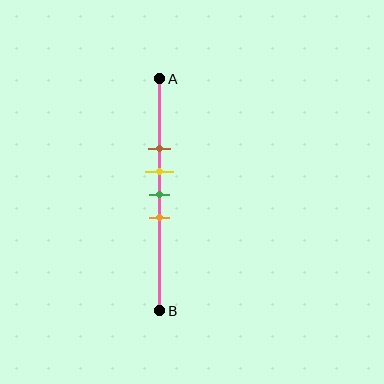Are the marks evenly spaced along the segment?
Yes, the marks are approximately evenly spaced.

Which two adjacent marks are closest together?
The yellow and green marks are the closest adjacent pair.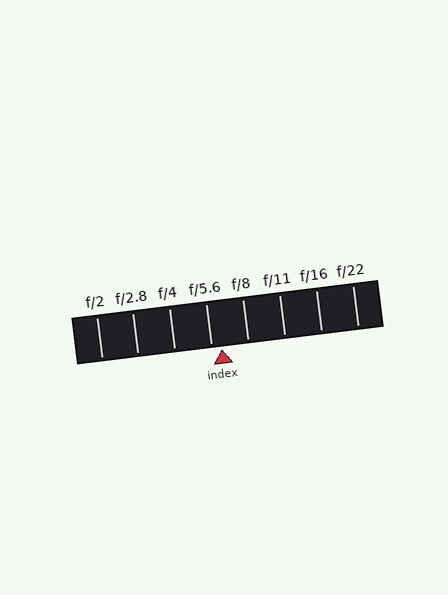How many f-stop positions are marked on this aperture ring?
There are 8 f-stop positions marked.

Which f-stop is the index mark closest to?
The index mark is closest to f/5.6.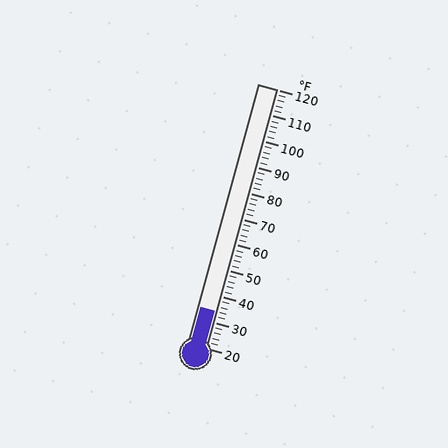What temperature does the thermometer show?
The thermometer shows approximately 34°F.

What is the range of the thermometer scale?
The thermometer scale ranges from 20°F to 120°F.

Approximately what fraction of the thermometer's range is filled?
The thermometer is filled to approximately 15% of its range.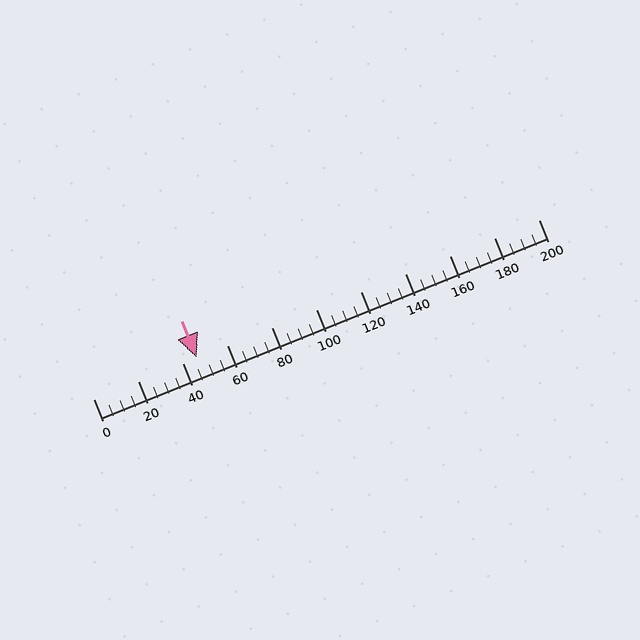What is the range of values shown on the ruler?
The ruler shows values from 0 to 200.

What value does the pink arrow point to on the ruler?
The pink arrow points to approximately 46.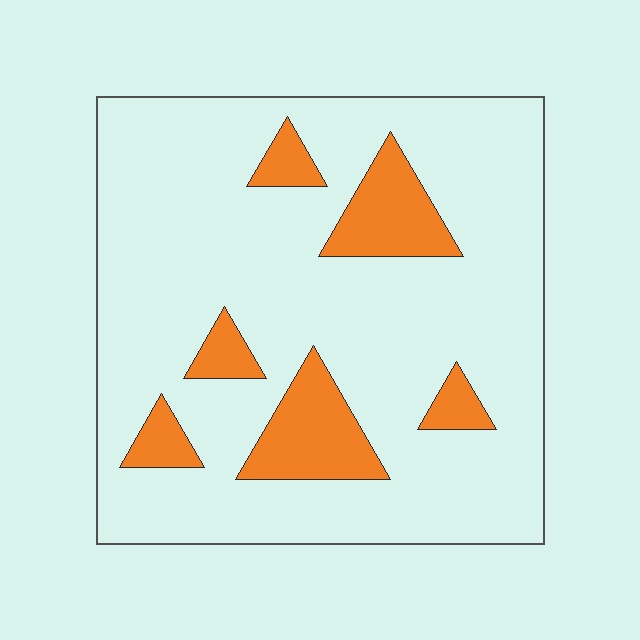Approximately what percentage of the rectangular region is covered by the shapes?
Approximately 15%.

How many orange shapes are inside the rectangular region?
6.